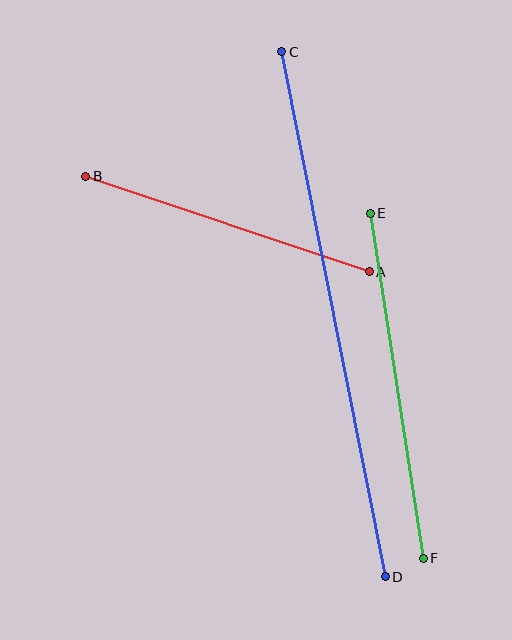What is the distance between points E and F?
The distance is approximately 349 pixels.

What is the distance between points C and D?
The distance is approximately 535 pixels.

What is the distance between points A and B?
The distance is approximately 299 pixels.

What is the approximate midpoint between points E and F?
The midpoint is at approximately (397, 386) pixels.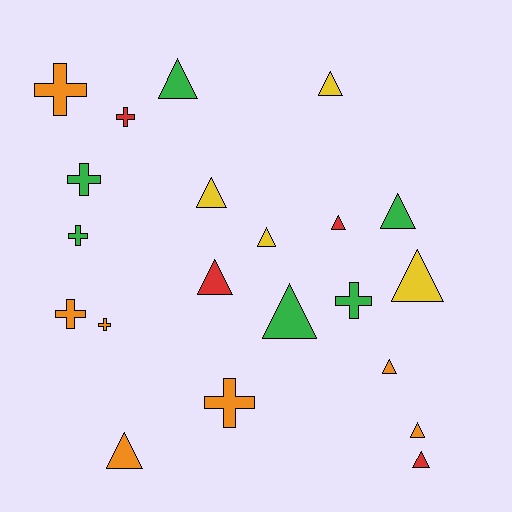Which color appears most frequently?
Orange, with 7 objects.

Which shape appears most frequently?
Triangle, with 13 objects.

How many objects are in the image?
There are 21 objects.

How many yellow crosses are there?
There are no yellow crosses.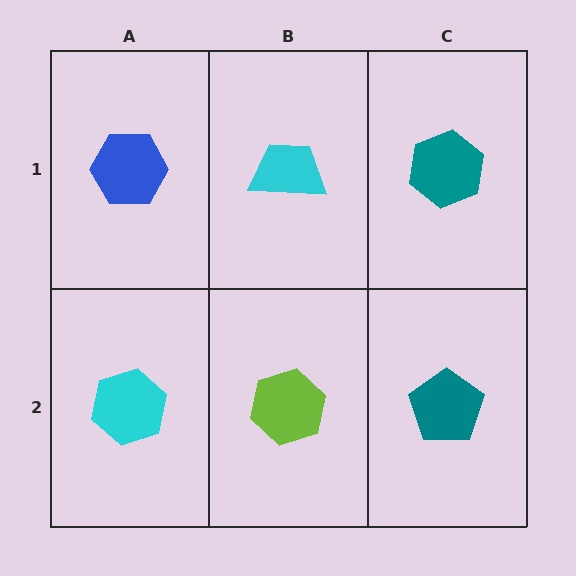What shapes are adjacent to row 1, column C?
A teal pentagon (row 2, column C), a cyan trapezoid (row 1, column B).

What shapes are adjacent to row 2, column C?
A teal hexagon (row 1, column C), a lime hexagon (row 2, column B).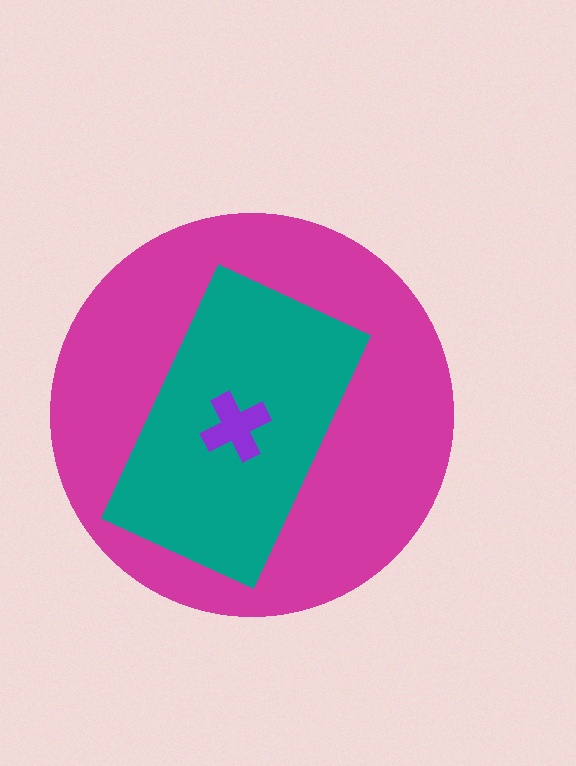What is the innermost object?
The purple cross.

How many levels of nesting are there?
3.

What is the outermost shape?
The magenta circle.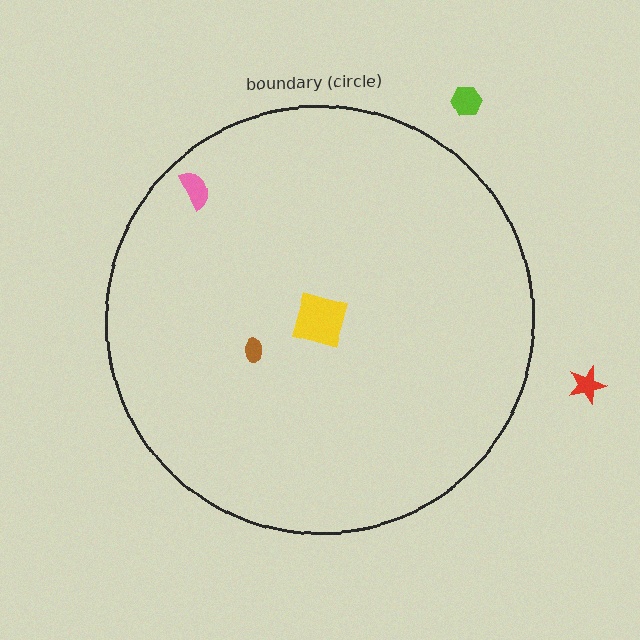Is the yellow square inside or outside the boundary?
Inside.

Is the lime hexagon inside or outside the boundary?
Outside.